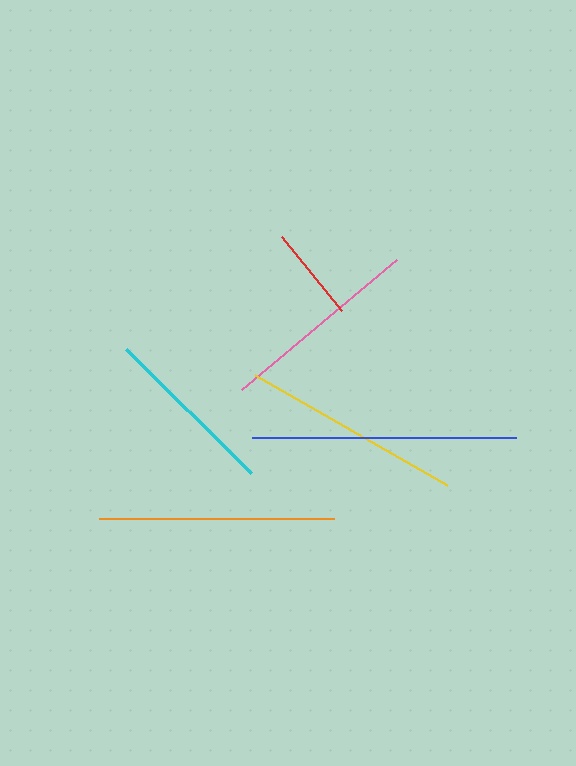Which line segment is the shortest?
The red line is the shortest at approximately 94 pixels.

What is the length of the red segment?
The red segment is approximately 94 pixels long.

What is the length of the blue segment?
The blue segment is approximately 264 pixels long.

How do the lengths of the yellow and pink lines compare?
The yellow and pink lines are approximately the same length.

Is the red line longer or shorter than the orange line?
The orange line is longer than the red line.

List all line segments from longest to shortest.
From longest to shortest: blue, orange, yellow, pink, cyan, red.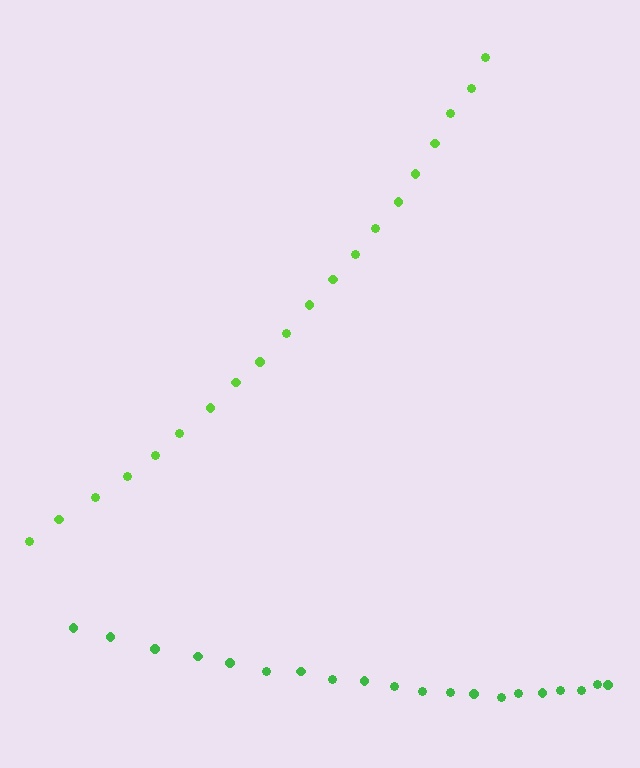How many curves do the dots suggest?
There are 2 distinct paths.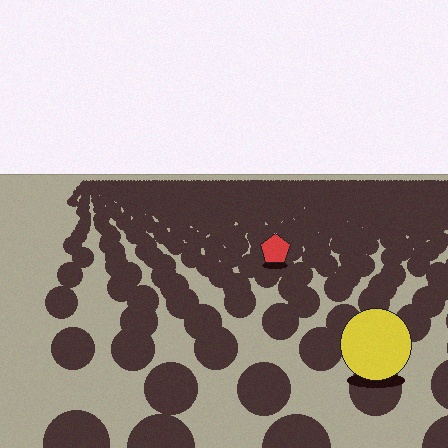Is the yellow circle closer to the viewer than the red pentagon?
Yes. The yellow circle is closer — you can tell from the texture gradient: the ground texture is coarser near it.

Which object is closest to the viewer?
The yellow circle is closest. The texture marks near it are larger and more spread out.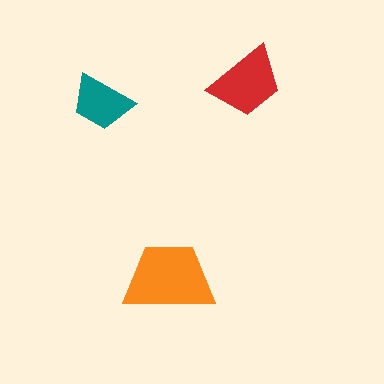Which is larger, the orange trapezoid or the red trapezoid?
The orange one.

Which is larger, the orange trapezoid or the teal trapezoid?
The orange one.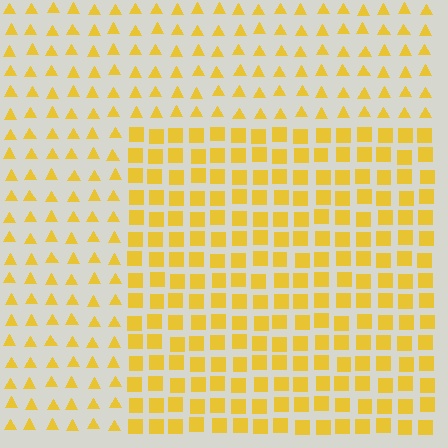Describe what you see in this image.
The image is filled with small yellow elements arranged in a uniform grid. A rectangle-shaped region contains squares, while the surrounding area contains triangles. The boundary is defined purely by the change in element shape.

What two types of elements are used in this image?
The image uses squares inside the rectangle region and triangles outside it.